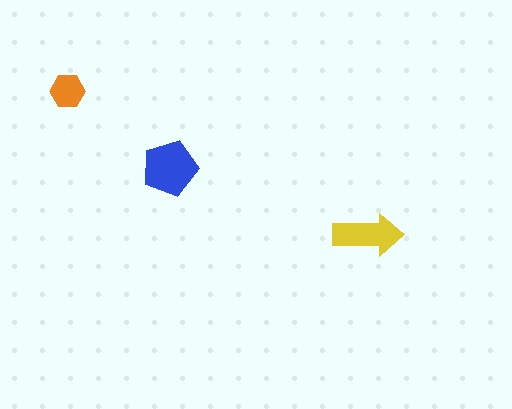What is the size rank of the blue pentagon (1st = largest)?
1st.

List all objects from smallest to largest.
The orange hexagon, the yellow arrow, the blue pentagon.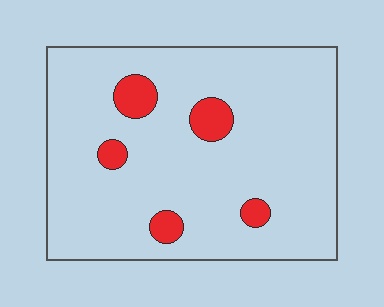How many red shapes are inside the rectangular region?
5.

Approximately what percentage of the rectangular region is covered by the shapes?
Approximately 10%.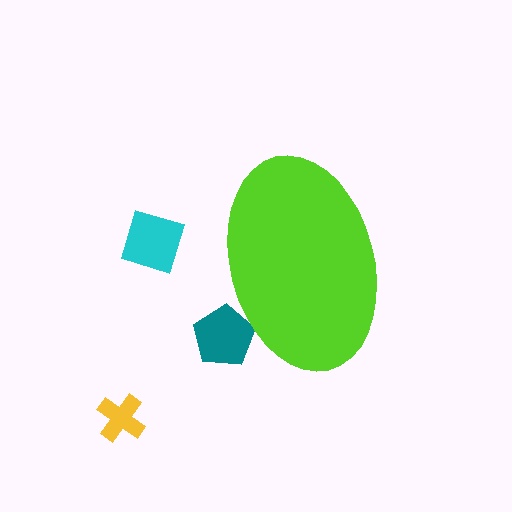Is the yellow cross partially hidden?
No, the yellow cross is fully visible.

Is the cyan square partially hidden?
No, the cyan square is fully visible.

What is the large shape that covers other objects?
A lime ellipse.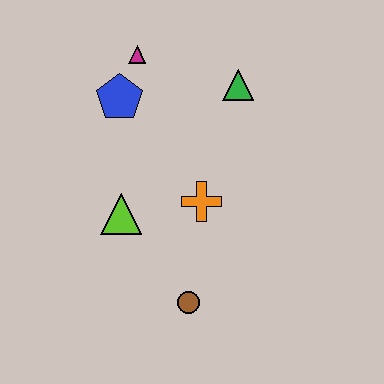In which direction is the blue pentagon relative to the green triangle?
The blue pentagon is to the left of the green triangle.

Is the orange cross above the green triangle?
No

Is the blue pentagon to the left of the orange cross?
Yes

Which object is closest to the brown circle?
The orange cross is closest to the brown circle.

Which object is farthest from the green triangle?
The brown circle is farthest from the green triangle.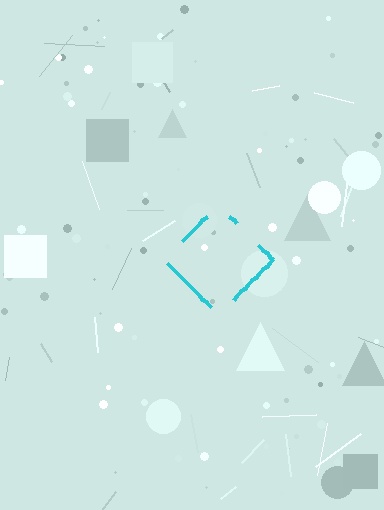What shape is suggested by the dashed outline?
The dashed outline suggests a diamond.